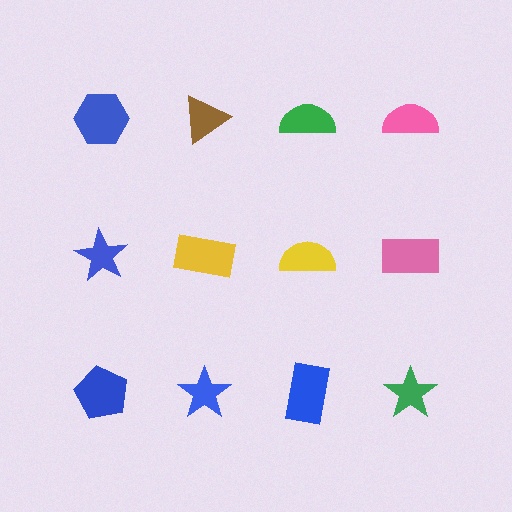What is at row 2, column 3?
A yellow semicircle.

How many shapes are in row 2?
4 shapes.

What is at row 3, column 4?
A green star.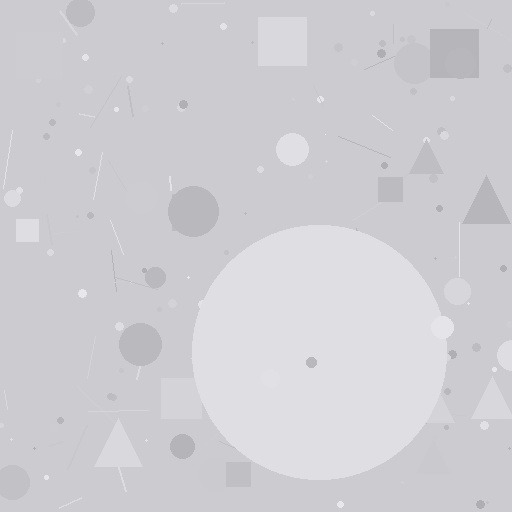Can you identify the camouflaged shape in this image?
The camouflaged shape is a circle.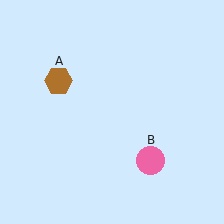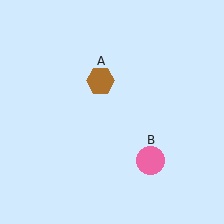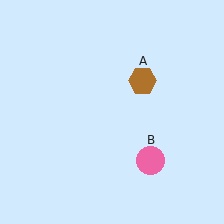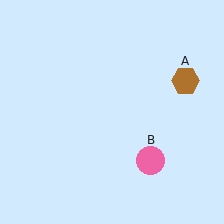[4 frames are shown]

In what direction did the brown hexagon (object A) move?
The brown hexagon (object A) moved right.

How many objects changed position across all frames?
1 object changed position: brown hexagon (object A).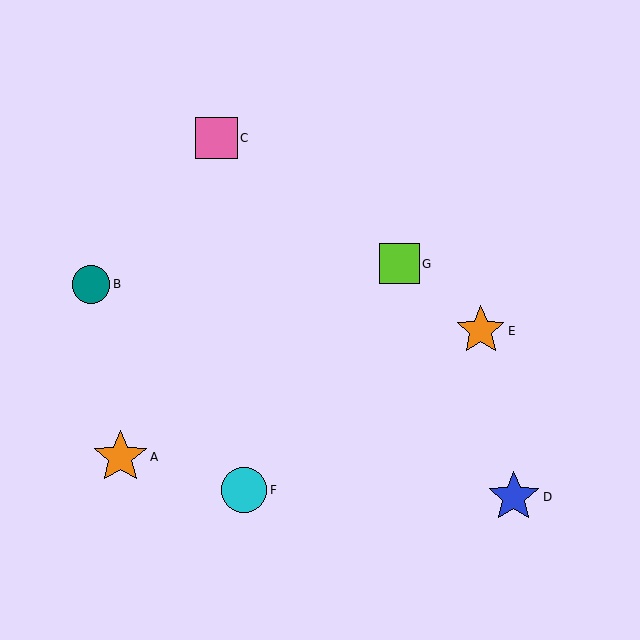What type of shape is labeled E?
Shape E is an orange star.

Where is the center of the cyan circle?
The center of the cyan circle is at (244, 490).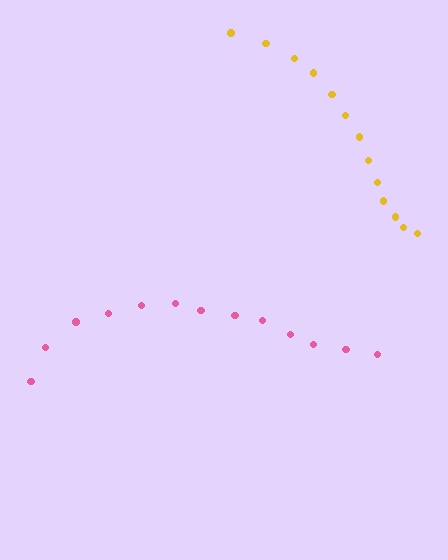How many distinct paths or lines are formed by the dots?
There are 2 distinct paths.